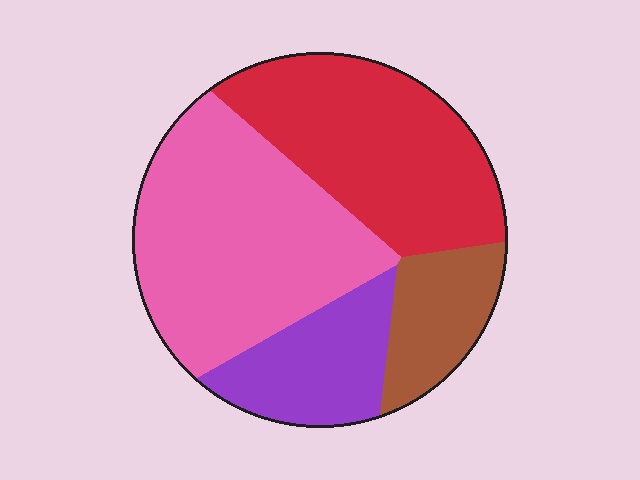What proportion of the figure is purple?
Purple takes up about one sixth (1/6) of the figure.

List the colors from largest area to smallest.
From largest to smallest: pink, red, purple, brown.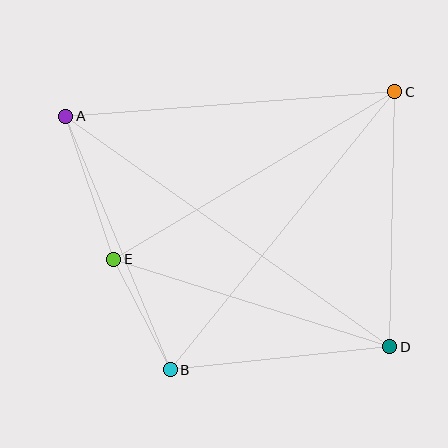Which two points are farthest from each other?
Points A and D are farthest from each other.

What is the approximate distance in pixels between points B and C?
The distance between B and C is approximately 358 pixels.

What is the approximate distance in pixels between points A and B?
The distance between A and B is approximately 274 pixels.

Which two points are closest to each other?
Points B and E are closest to each other.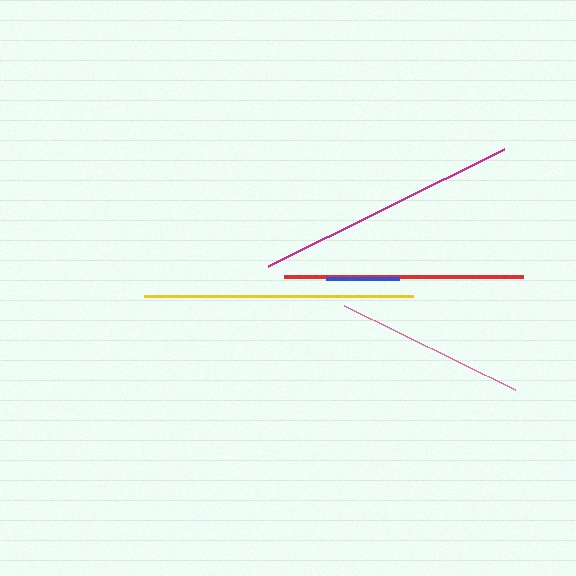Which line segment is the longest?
The yellow line is the longest at approximately 269 pixels.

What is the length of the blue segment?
The blue segment is approximately 73 pixels long.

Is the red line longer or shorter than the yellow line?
The yellow line is longer than the red line.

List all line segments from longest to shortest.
From longest to shortest: yellow, magenta, red, pink, blue.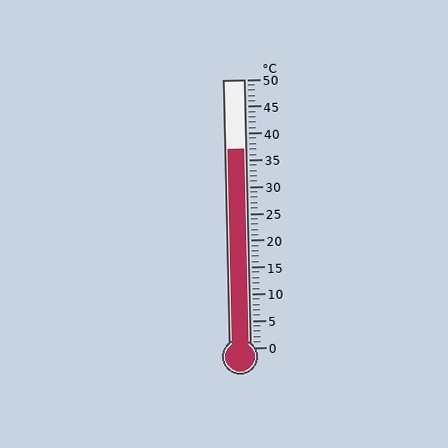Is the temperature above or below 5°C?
The temperature is above 5°C.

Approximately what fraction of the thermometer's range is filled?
The thermometer is filled to approximately 75% of its range.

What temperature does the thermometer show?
The thermometer shows approximately 37°C.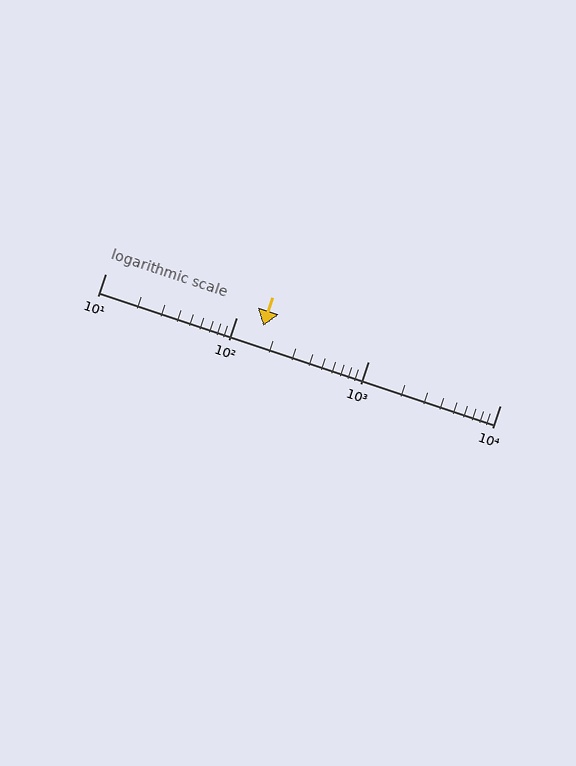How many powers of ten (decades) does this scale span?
The scale spans 3 decades, from 10 to 10000.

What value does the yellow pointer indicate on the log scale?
The pointer indicates approximately 160.